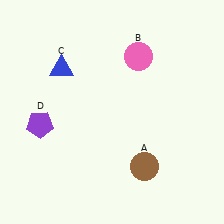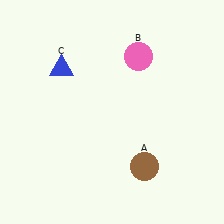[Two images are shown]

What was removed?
The purple pentagon (D) was removed in Image 2.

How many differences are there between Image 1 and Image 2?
There is 1 difference between the two images.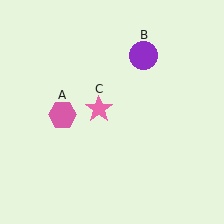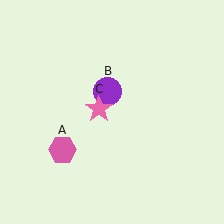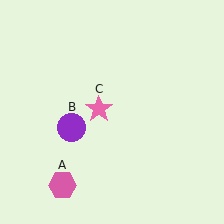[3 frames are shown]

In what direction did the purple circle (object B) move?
The purple circle (object B) moved down and to the left.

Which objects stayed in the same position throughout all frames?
Pink star (object C) remained stationary.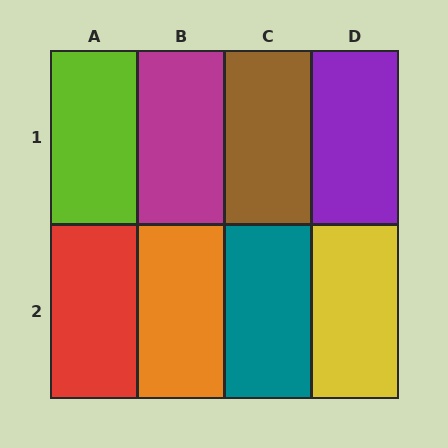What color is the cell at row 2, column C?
Teal.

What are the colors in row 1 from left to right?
Lime, magenta, brown, purple.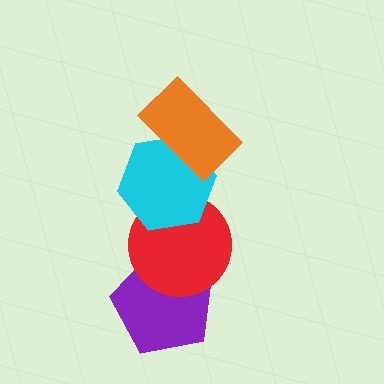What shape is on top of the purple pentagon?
The red circle is on top of the purple pentagon.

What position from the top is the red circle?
The red circle is 3rd from the top.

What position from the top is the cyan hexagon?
The cyan hexagon is 2nd from the top.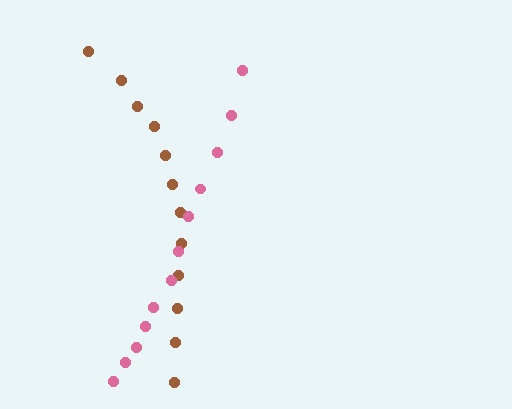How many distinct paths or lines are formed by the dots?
There are 2 distinct paths.